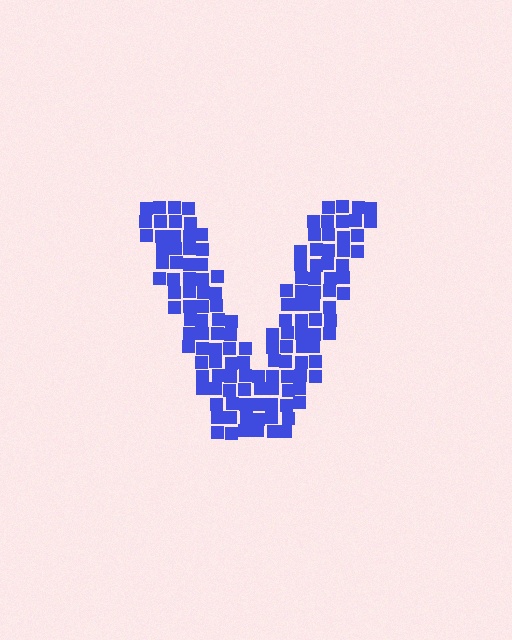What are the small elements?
The small elements are squares.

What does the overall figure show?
The overall figure shows the letter V.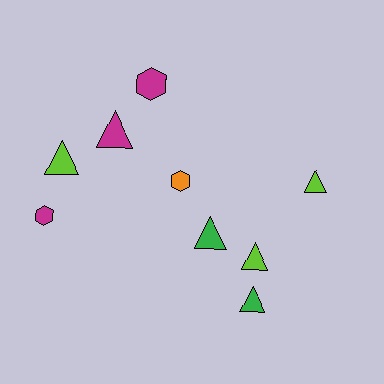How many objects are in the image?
There are 9 objects.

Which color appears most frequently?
Magenta, with 3 objects.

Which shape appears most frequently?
Triangle, with 6 objects.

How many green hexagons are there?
There are no green hexagons.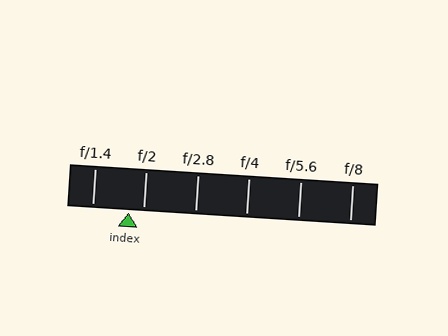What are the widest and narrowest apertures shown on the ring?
The widest aperture shown is f/1.4 and the narrowest is f/8.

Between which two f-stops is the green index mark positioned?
The index mark is between f/1.4 and f/2.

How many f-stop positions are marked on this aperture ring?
There are 6 f-stop positions marked.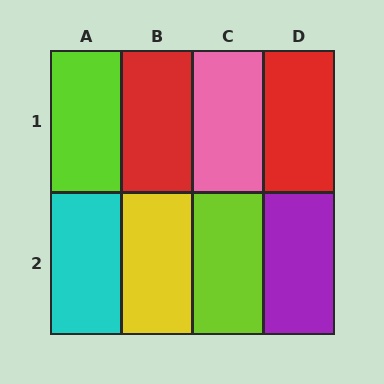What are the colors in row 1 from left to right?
Lime, red, pink, red.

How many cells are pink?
1 cell is pink.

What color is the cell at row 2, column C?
Lime.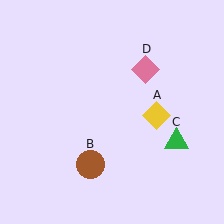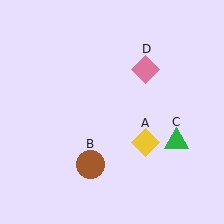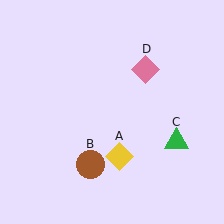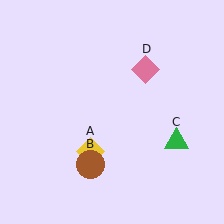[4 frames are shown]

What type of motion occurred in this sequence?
The yellow diamond (object A) rotated clockwise around the center of the scene.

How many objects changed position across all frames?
1 object changed position: yellow diamond (object A).